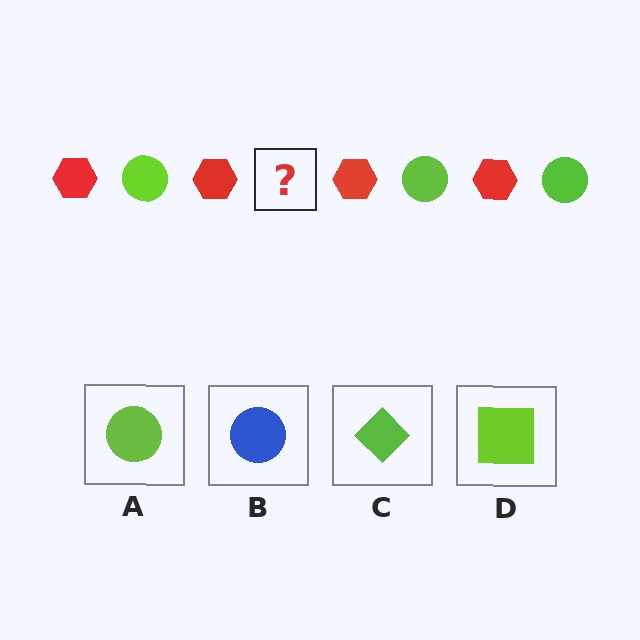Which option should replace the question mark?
Option A.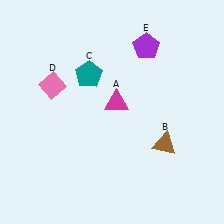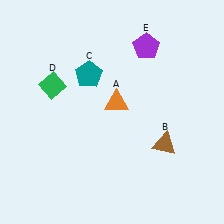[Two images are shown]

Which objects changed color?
A changed from magenta to orange. D changed from pink to green.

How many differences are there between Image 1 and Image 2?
There are 2 differences between the two images.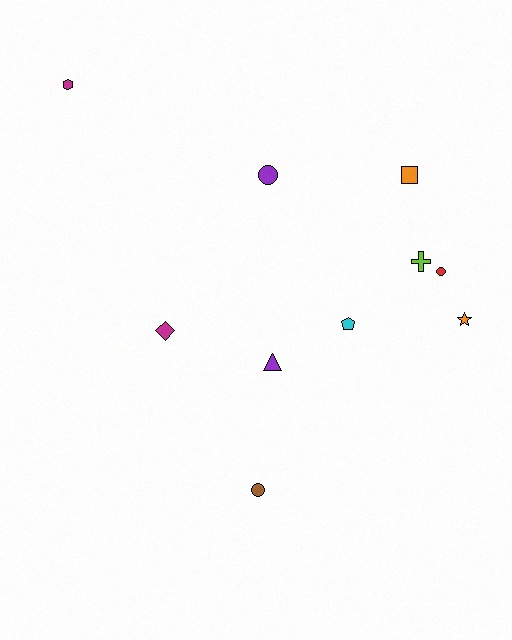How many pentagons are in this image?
There is 1 pentagon.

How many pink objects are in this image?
There are no pink objects.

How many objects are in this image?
There are 10 objects.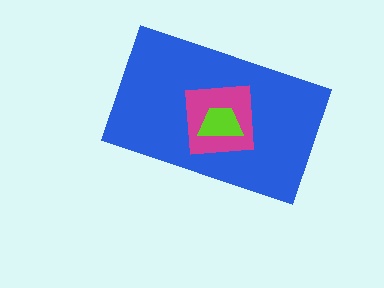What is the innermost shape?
The lime trapezoid.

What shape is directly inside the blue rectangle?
The magenta square.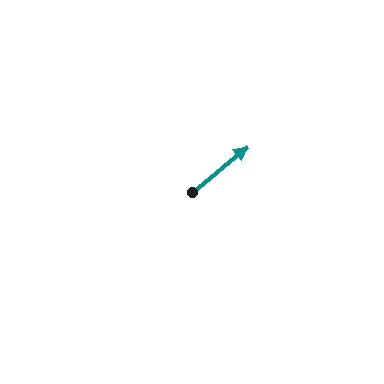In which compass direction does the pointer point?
Northeast.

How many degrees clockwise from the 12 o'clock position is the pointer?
Approximately 50 degrees.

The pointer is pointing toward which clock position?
Roughly 2 o'clock.